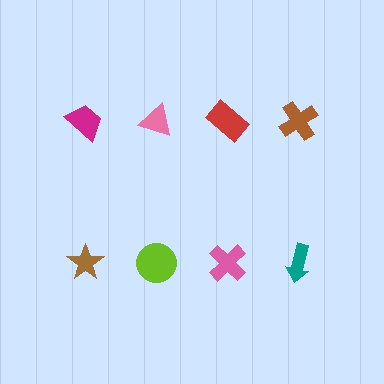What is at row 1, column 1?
A magenta trapezoid.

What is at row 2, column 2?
A lime circle.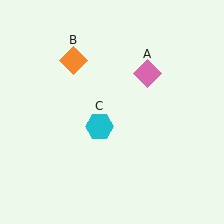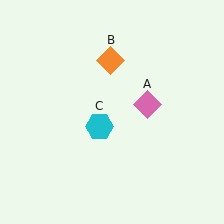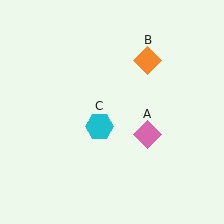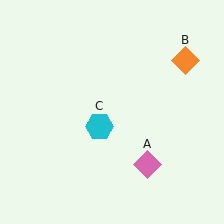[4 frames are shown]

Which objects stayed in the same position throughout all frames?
Cyan hexagon (object C) remained stationary.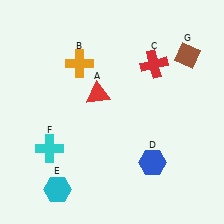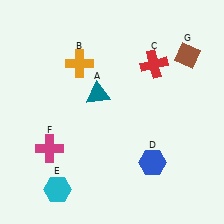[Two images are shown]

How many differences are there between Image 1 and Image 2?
There are 2 differences between the two images.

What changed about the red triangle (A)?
In Image 1, A is red. In Image 2, it changed to teal.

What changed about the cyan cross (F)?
In Image 1, F is cyan. In Image 2, it changed to magenta.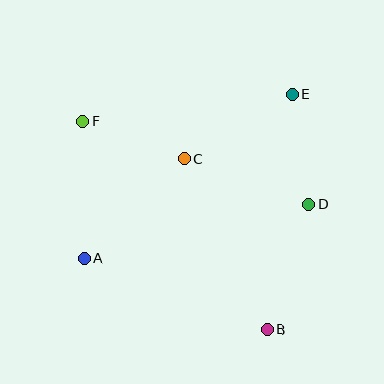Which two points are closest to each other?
Points C and F are closest to each other.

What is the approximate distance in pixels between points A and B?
The distance between A and B is approximately 197 pixels.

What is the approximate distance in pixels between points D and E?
The distance between D and E is approximately 111 pixels.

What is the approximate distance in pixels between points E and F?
The distance between E and F is approximately 210 pixels.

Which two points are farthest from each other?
Points B and F are farthest from each other.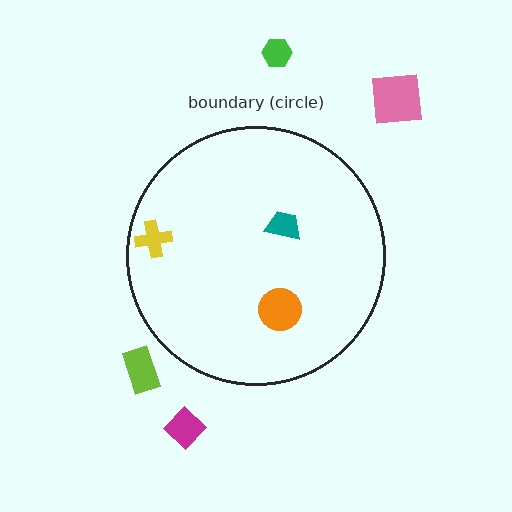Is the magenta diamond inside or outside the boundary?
Outside.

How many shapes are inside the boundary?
3 inside, 4 outside.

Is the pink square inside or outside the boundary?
Outside.